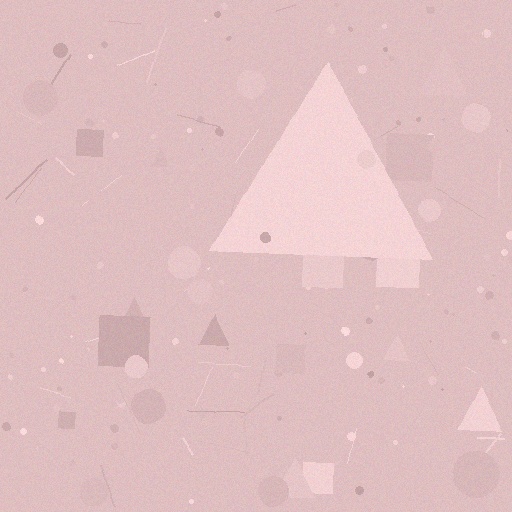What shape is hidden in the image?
A triangle is hidden in the image.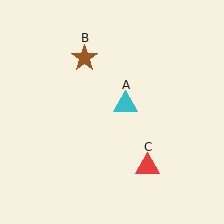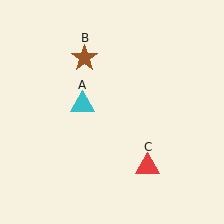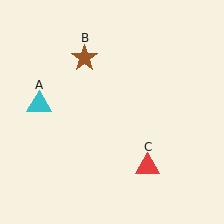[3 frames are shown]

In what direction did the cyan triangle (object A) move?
The cyan triangle (object A) moved left.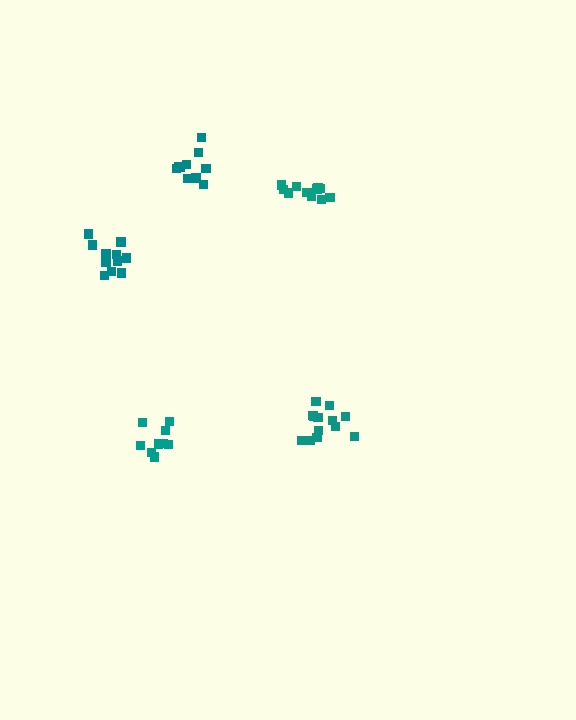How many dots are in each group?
Group 1: 14 dots, Group 2: 11 dots, Group 3: 9 dots, Group 4: 11 dots, Group 5: 12 dots (57 total).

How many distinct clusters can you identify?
There are 5 distinct clusters.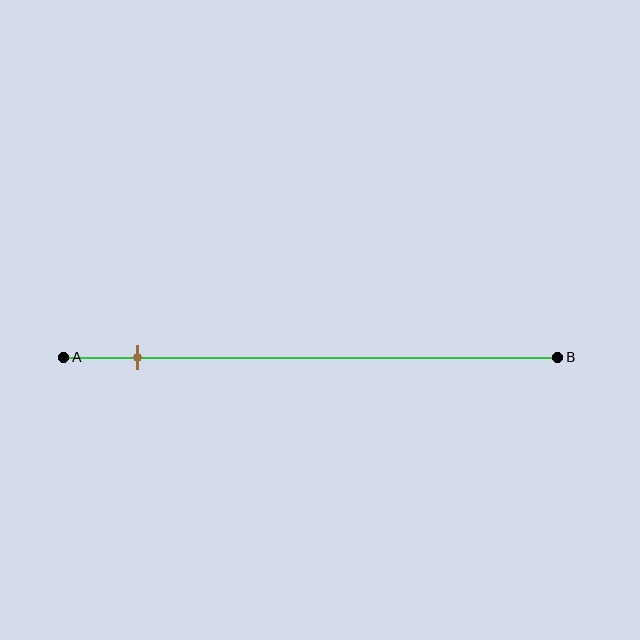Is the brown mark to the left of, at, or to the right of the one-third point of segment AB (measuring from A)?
The brown mark is to the left of the one-third point of segment AB.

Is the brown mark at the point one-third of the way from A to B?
No, the mark is at about 15% from A, not at the 33% one-third point.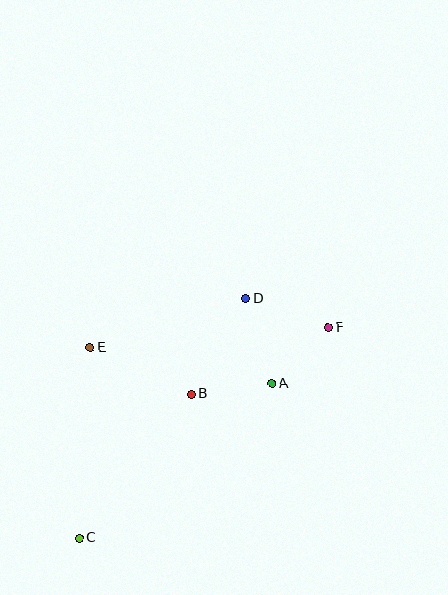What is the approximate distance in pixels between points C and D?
The distance between C and D is approximately 291 pixels.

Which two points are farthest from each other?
Points C and F are farthest from each other.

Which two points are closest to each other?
Points A and F are closest to each other.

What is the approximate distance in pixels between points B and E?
The distance between B and E is approximately 111 pixels.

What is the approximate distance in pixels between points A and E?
The distance between A and E is approximately 185 pixels.